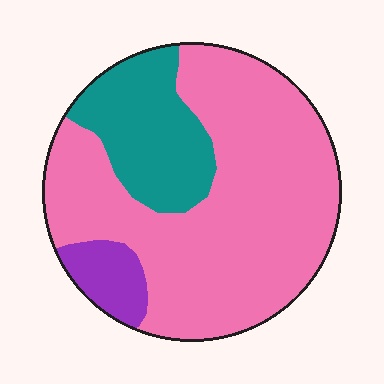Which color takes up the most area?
Pink, at roughly 70%.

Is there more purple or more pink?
Pink.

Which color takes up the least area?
Purple, at roughly 10%.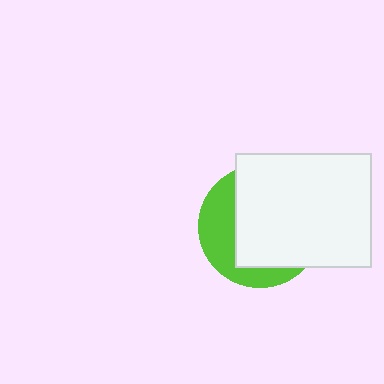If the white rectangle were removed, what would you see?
You would see the complete lime circle.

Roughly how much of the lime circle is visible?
A small part of it is visible (roughly 35%).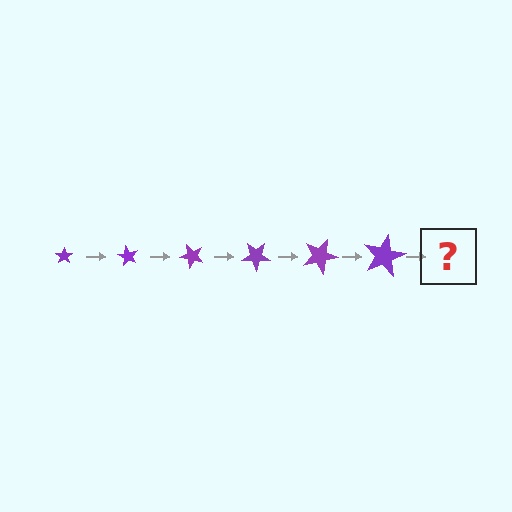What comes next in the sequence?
The next element should be a star, larger than the previous one and rotated 360 degrees from the start.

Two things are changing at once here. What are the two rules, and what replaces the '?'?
The two rules are that the star grows larger each step and it rotates 60 degrees each step. The '?' should be a star, larger than the previous one and rotated 360 degrees from the start.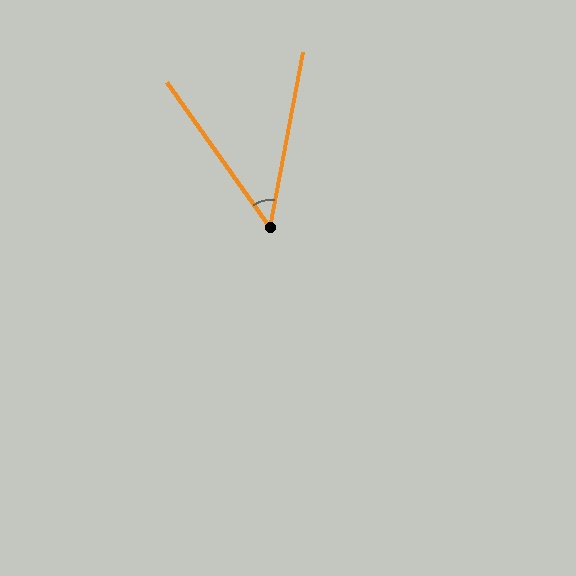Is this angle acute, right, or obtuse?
It is acute.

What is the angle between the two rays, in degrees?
Approximately 46 degrees.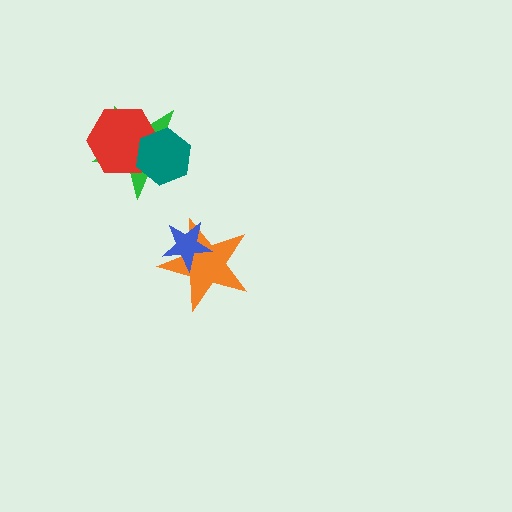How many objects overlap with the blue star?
1 object overlaps with the blue star.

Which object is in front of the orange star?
The blue star is in front of the orange star.